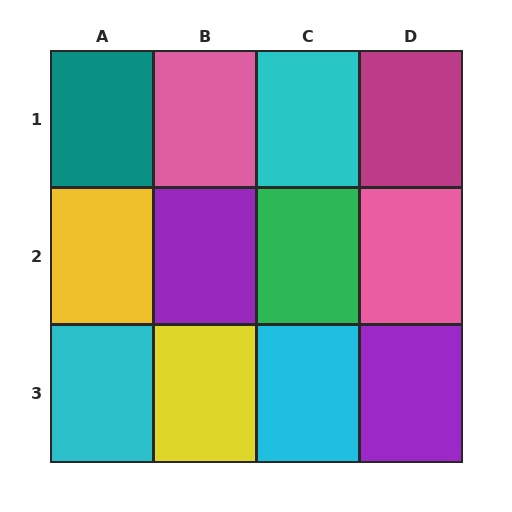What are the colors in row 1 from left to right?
Teal, pink, cyan, magenta.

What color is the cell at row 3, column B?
Yellow.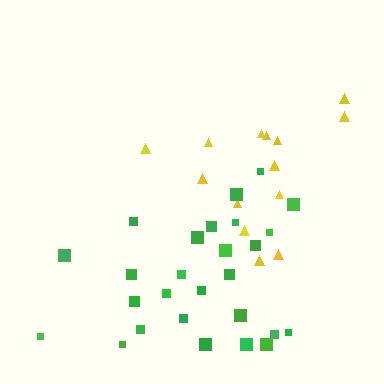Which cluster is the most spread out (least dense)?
Green.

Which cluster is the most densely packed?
Yellow.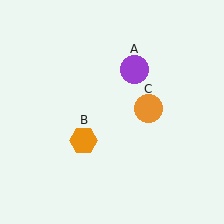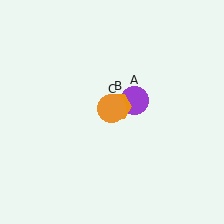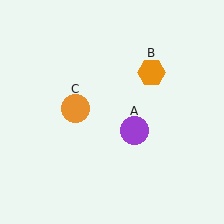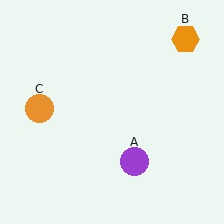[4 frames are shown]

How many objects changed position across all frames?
3 objects changed position: purple circle (object A), orange hexagon (object B), orange circle (object C).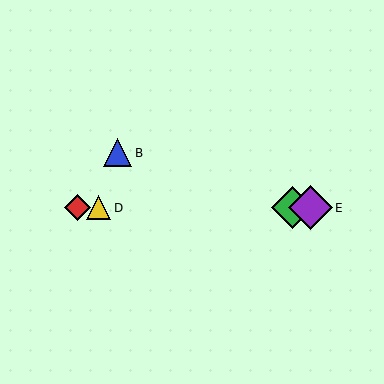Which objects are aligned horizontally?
Objects A, C, D, E are aligned horizontally.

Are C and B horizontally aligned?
No, C is at y≈208 and B is at y≈153.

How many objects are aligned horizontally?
4 objects (A, C, D, E) are aligned horizontally.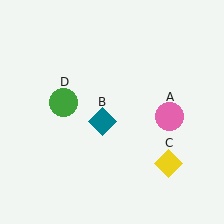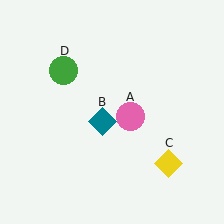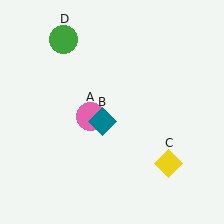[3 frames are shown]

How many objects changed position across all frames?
2 objects changed position: pink circle (object A), green circle (object D).